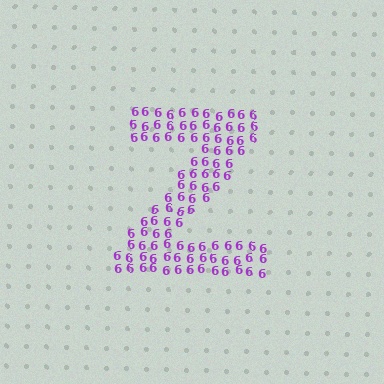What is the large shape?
The large shape is the letter Z.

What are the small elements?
The small elements are digit 6's.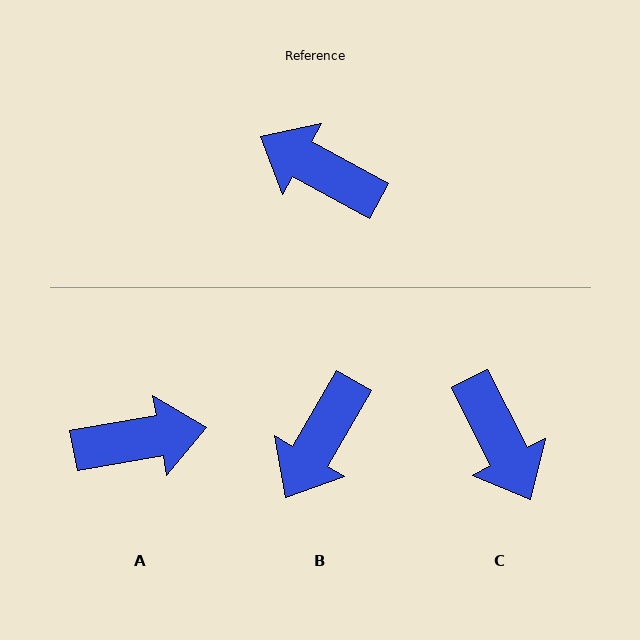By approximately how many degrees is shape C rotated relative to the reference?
Approximately 145 degrees counter-clockwise.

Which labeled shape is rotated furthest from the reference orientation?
C, about 145 degrees away.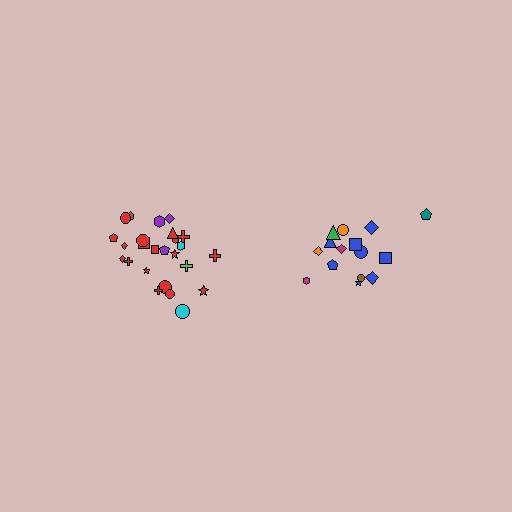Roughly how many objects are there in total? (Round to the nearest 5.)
Roughly 40 objects in total.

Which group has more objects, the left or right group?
The left group.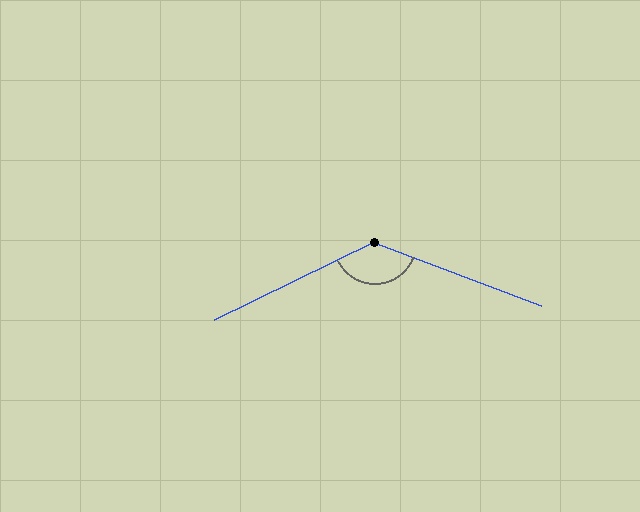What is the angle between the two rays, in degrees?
Approximately 133 degrees.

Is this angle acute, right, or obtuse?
It is obtuse.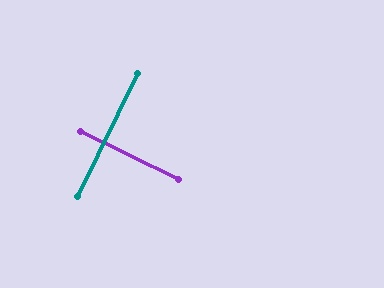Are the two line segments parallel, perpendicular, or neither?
Perpendicular — they meet at approximately 90°.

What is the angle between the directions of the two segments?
Approximately 90 degrees.